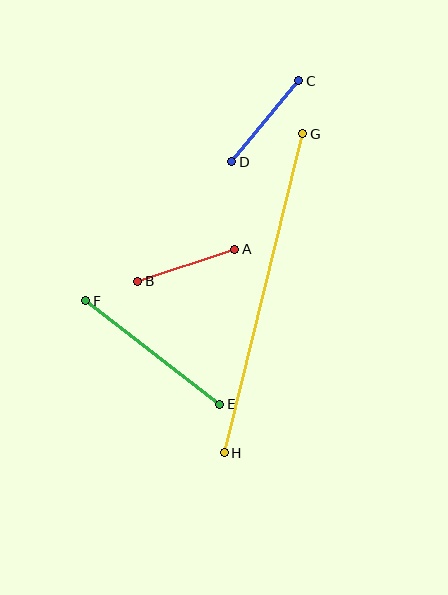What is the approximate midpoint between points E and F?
The midpoint is at approximately (153, 352) pixels.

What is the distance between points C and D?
The distance is approximately 105 pixels.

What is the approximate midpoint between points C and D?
The midpoint is at approximately (265, 121) pixels.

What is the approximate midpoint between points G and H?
The midpoint is at approximately (263, 293) pixels.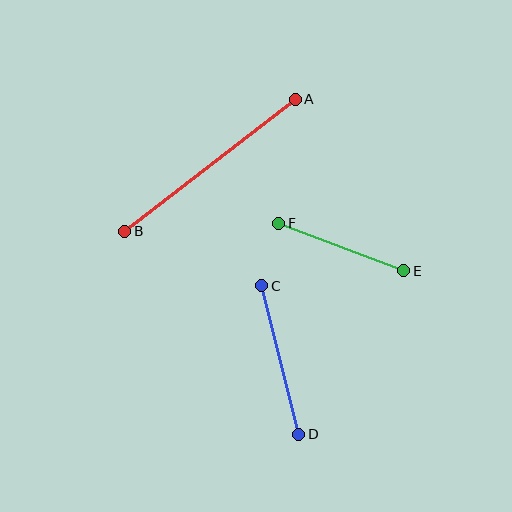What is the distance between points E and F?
The distance is approximately 134 pixels.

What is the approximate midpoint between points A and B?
The midpoint is at approximately (210, 165) pixels.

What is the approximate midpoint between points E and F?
The midpoint is at approximately (341, 247) pixels.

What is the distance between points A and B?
The distance is approximately 216 pixels.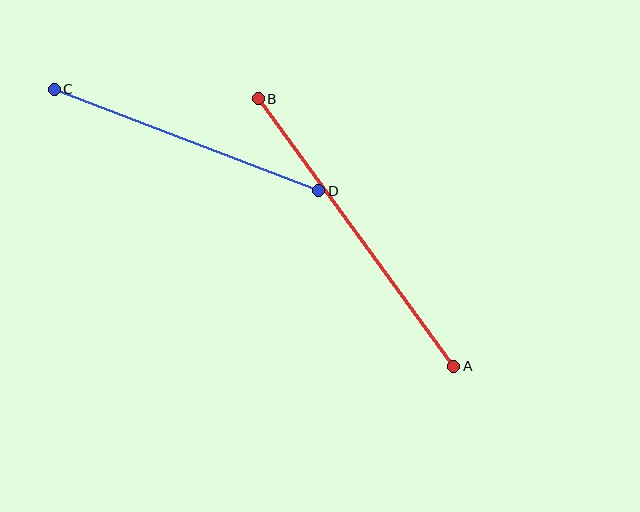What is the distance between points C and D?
The distance is approximately 283 pixels.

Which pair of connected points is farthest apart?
Points A and B are farthest apart.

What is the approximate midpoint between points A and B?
The midpoint is at approximately (356, 233) pixels.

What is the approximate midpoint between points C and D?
The midpoint is at approximately (187, 140) pixels.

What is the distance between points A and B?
The distance is approximately 332 pixels.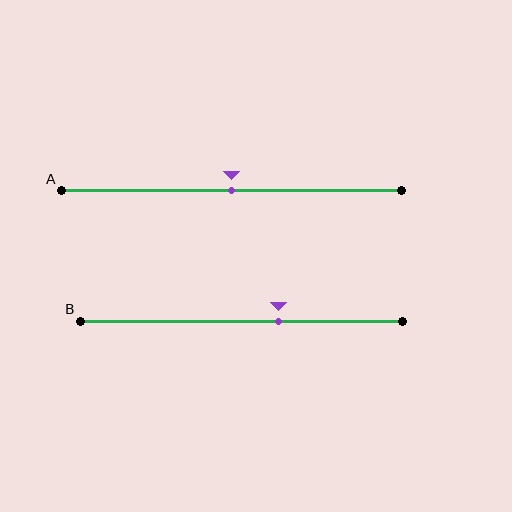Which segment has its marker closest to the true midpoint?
Segment A has its marker closest to the true midpoint.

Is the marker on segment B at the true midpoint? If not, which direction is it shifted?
No, the marker on segment B is shifted to the right by about 12% of the segment length.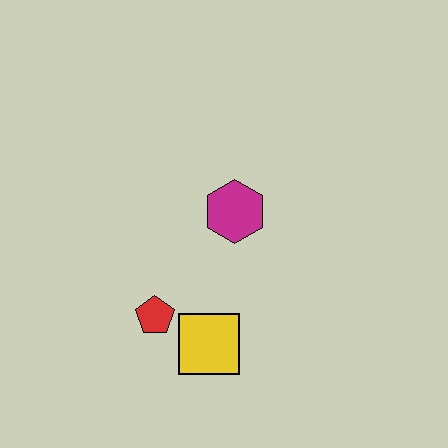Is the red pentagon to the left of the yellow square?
Yes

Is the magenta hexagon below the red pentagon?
No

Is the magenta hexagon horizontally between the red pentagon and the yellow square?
No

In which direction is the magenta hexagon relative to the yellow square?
The magenta hexagon is above the yellow square.